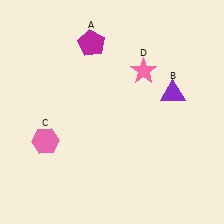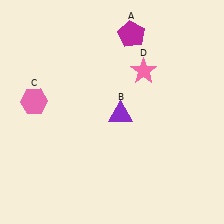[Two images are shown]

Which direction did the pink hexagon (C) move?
The pink hexagon (C) moved up.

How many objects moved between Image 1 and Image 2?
3 objects moved between the two images.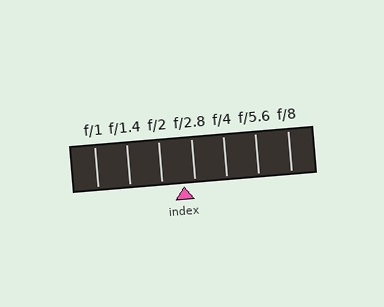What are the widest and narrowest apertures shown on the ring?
The widest aperture shown is f/1 and the narrowest is f/8.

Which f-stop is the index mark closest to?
The index mark is closest to f/2.8.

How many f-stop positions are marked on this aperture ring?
There are 7 f-stop positions marked.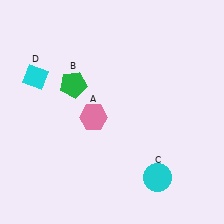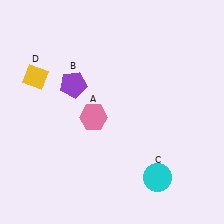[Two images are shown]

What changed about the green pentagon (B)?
In Image 1, B is green. In Image 2, it changed to purple.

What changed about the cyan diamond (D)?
In Image 1, D is cyan. In Image 2, it changed to yellow.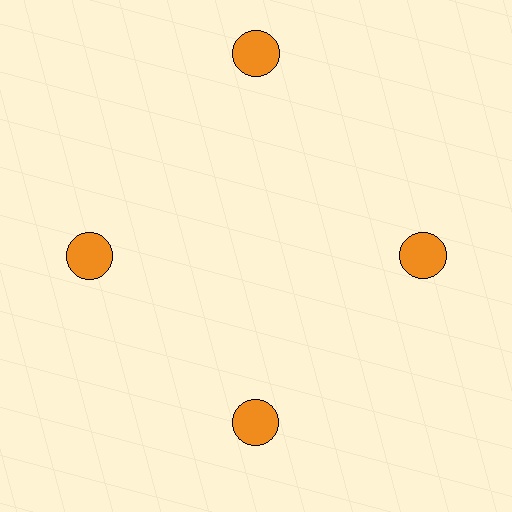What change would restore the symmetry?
The symmetry would be restored by moving it inward, back onto the ring so that all 4 circles sit at equal angles and equal distance from the center.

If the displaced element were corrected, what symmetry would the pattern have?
It would have 4-fold rotational symmetry — the pattern would map onto itself every 90 degrees.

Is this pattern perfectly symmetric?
No. The 4 orange circles are arranged in a ring, but one element near the 12 o'clock position is pushed outward from the center, breaking the 4-fold rotational symmetry.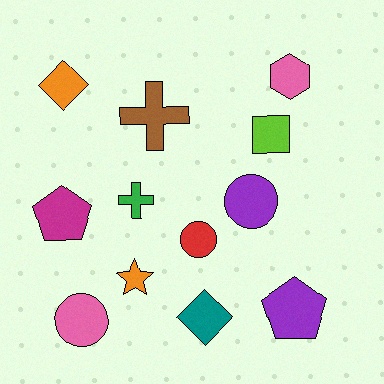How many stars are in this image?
There is 1 star.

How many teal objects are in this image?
There is 1 teal object.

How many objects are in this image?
There are 12 objects.